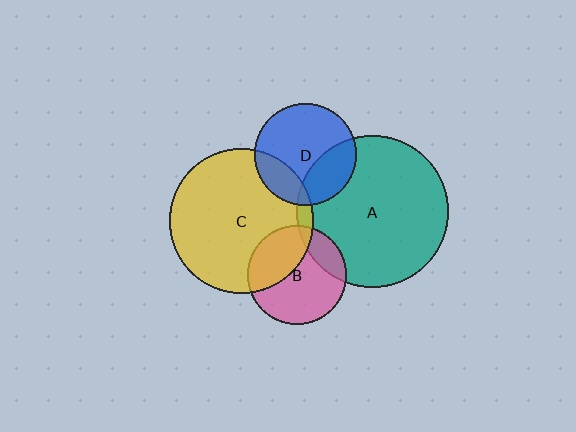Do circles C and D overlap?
Yes.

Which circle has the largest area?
Circle A (teal).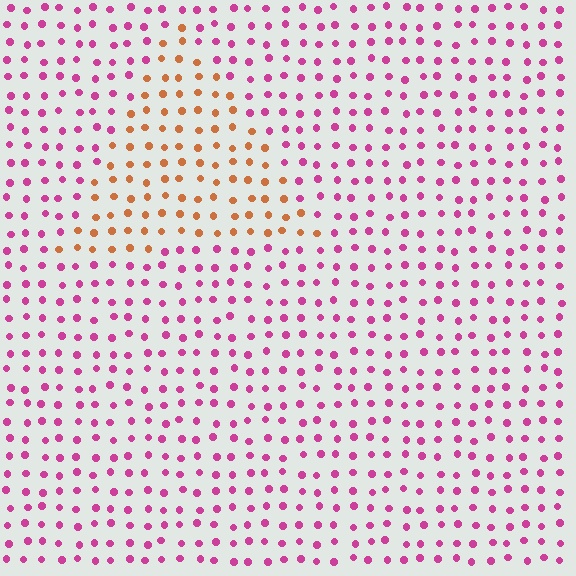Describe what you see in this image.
The image is filled with small magenta elements in a uniform arrangement. A triangle-shaped region is visible where the elements are tinted to a slightly different hue, forming a subtle color boundary.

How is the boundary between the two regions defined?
The boundary is defined purely by a slight shift in hue (about 61 degrees). Spacing, size, and orientation are identical on both sides.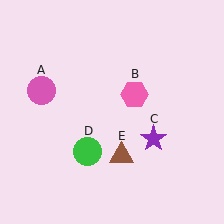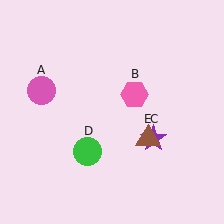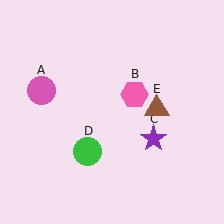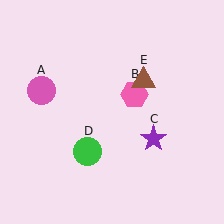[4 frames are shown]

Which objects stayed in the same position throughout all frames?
Pink circle (object A) and pink hexagon (object B) and purple star (object C) and green circle (object D) remained stationary.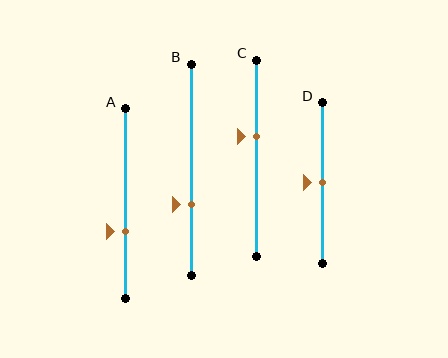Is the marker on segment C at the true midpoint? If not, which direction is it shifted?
No, the marker on segment C is shifted upward by about 11% of the segment length.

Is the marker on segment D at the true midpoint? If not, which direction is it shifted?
Yes, the marker on segment D is at the true midpoint.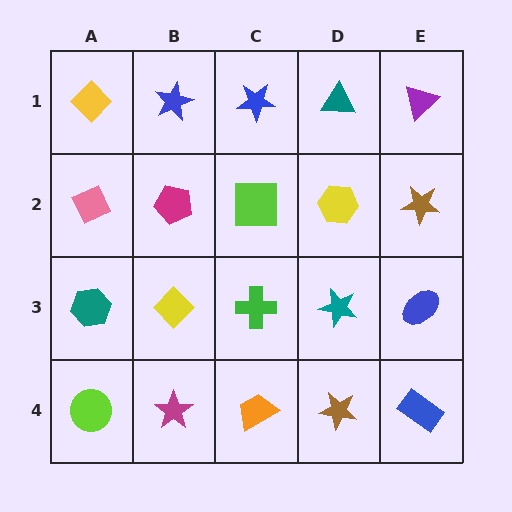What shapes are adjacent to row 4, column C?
A green cross (row 3, column C), a magenta star (row 4, column B), a brown star (row 4, column D).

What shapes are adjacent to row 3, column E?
A brown star (row 2, column E), a blue rectangle (row 4, column E), a teal star (row 3, column D).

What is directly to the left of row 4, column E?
A brown star.